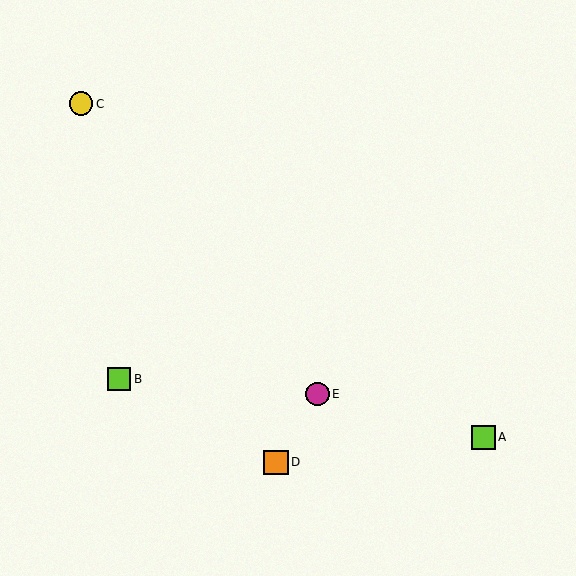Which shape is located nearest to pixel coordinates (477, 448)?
The lime square (labeled A) at (483, 437) is nearest to that location.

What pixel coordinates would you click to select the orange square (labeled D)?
Click at (276, 462) to select the orange square D.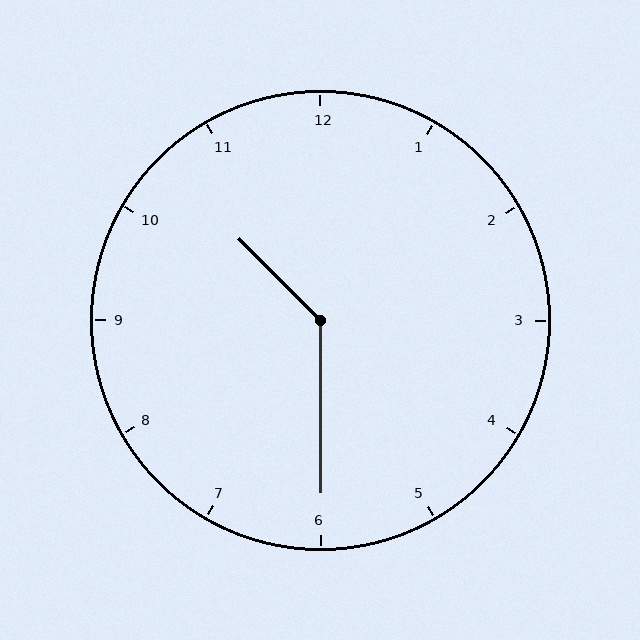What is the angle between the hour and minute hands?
Approximately 135 degrees.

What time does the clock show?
10:30.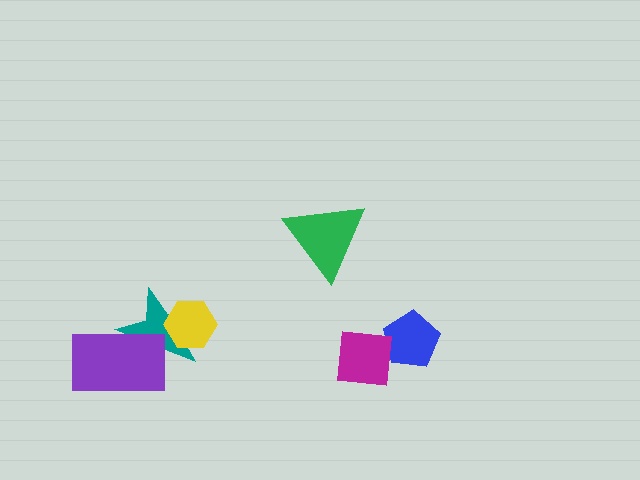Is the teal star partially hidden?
Yes, it is partially covered by another shape.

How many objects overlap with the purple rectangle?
1 object overlaps with the purple rectangle.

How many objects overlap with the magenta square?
1 object overlaps with the magenta square.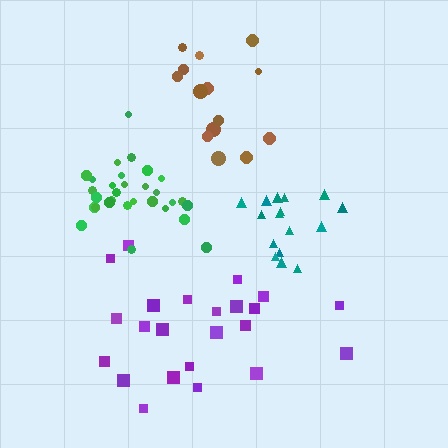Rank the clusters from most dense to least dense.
teal, green, brown, purple.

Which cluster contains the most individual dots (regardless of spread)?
Green (30).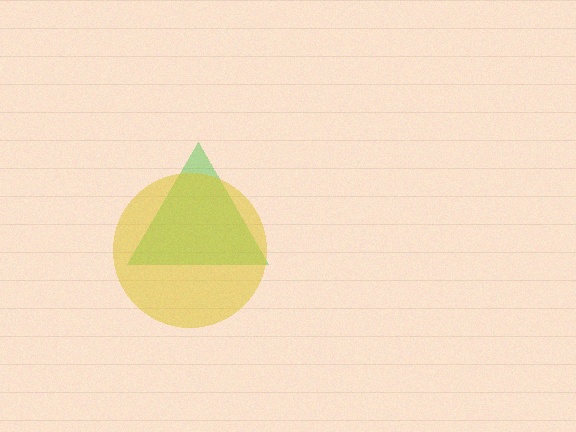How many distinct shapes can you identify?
There are 2 distinct shapes: a green triangle, a yellow circle.